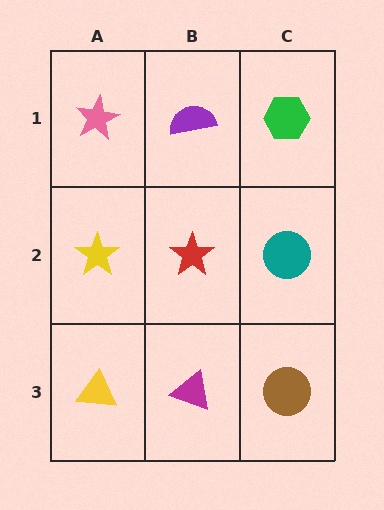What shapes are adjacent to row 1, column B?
A red star (row 2, column B), a pink star (row 1, column A), a green hexagon (row 1, column C).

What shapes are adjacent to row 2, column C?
A green hexagon (row 1, column C), a brown circle (row 3, column C), a red star (row 2, column B).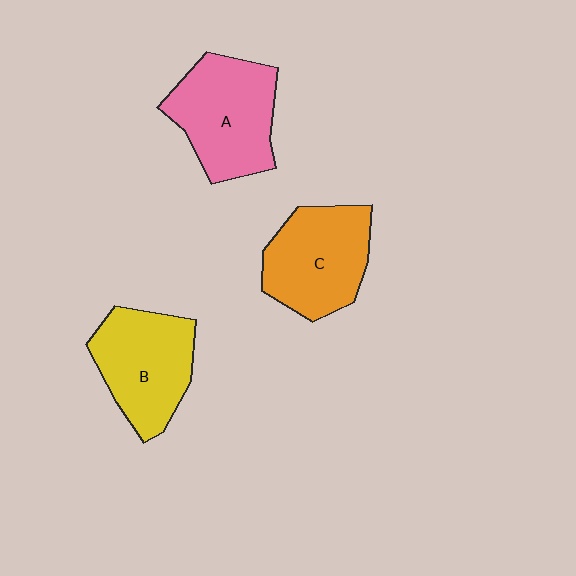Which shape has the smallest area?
Shape B (yellow).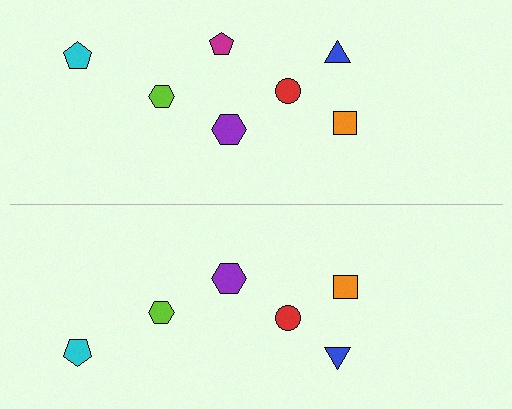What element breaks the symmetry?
A magenta pentagon is missing from the bottom side.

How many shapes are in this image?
There are 13 shapes in this image.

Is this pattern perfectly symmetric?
No, the pattern is not perfectly symmetric. A magenta pentagon is missing from the bottom side.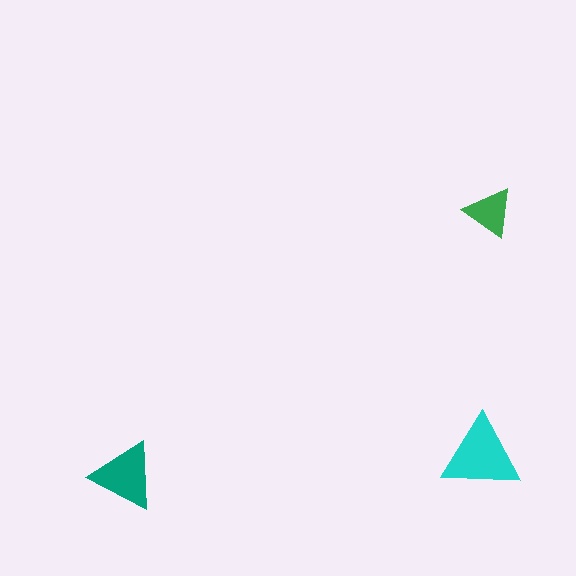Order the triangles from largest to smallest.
the cyan one, the teal one, the green one.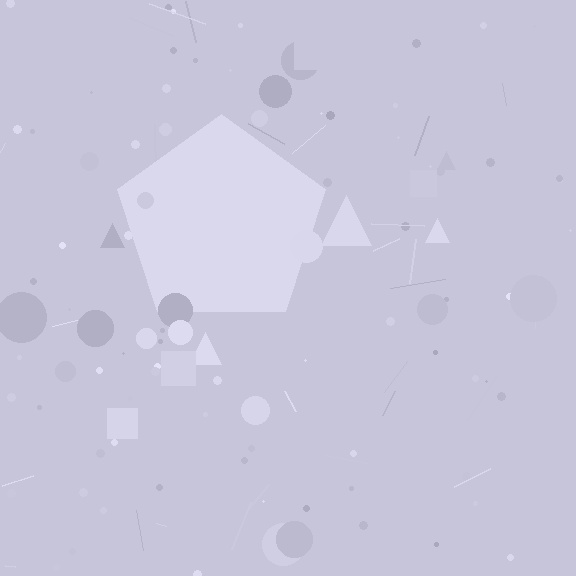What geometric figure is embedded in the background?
A pentagon is embedded in the background.